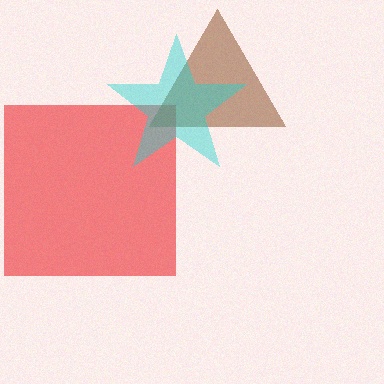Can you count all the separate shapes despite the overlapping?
Yes, there are 3 separate shapes.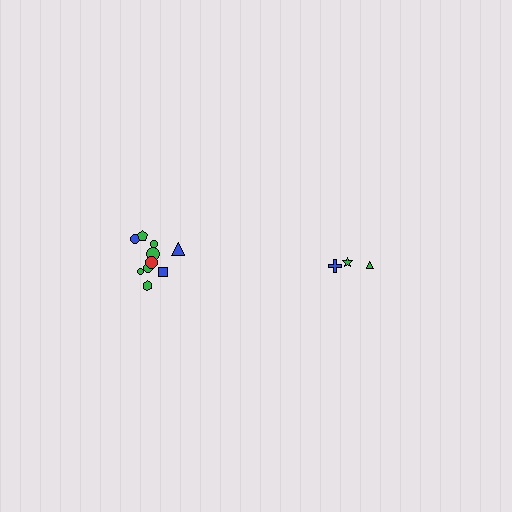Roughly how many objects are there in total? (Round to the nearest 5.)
Roughly 15 objects in total.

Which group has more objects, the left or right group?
The left group.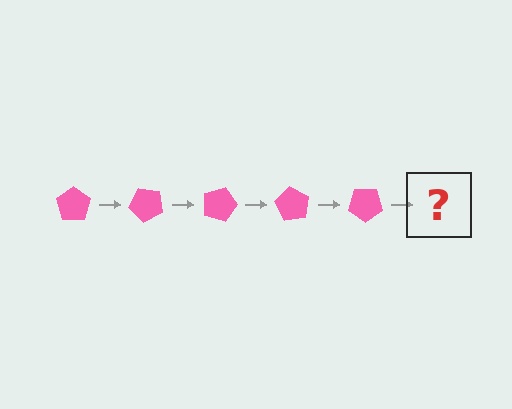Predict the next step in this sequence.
The next step is a pink pentagon rotated 225 degrees.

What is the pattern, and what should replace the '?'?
The pattern is that the pentagon rotates 45 degrees each step. The '?' should be a pink pentagon rotated 225 degrees.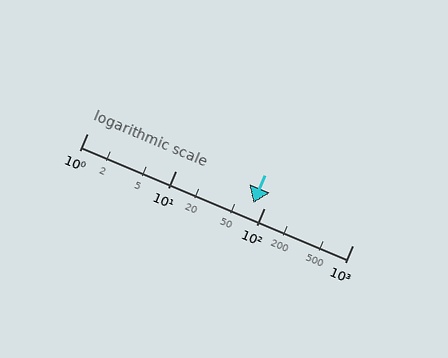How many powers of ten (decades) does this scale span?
The scale spans 3 decades, from 1 to 1000.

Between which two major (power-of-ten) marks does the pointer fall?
The pointer is between 10 and 100.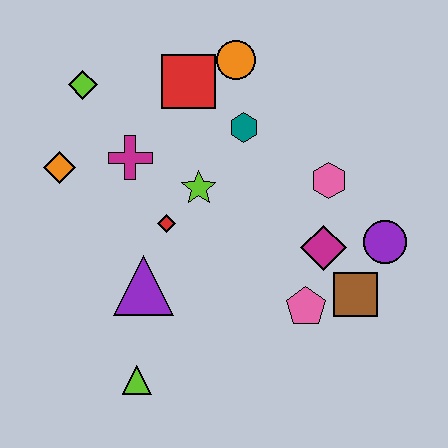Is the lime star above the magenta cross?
No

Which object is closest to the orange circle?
The red square is closest to the orange circle.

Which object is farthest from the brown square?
The lime diamond is farthest from the brown square.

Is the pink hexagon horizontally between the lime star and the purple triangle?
No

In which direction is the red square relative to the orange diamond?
The red square is to the right of the orange diamond.